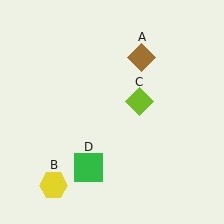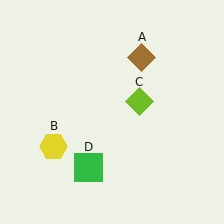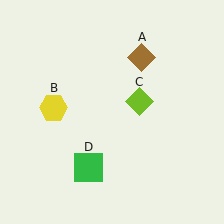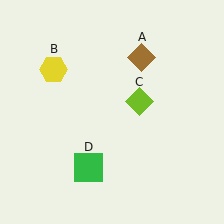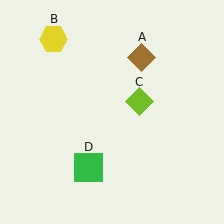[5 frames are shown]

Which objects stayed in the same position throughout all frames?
Brown diamond (object A) and lime diamond (object C) and green square (object D) remained stationary.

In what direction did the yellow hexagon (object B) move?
The yellow hexagon (object B) moved up.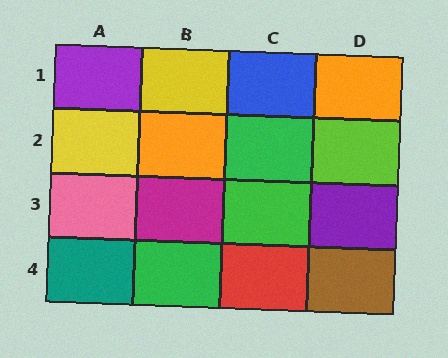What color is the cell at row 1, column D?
Orange.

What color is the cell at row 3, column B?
Magenta.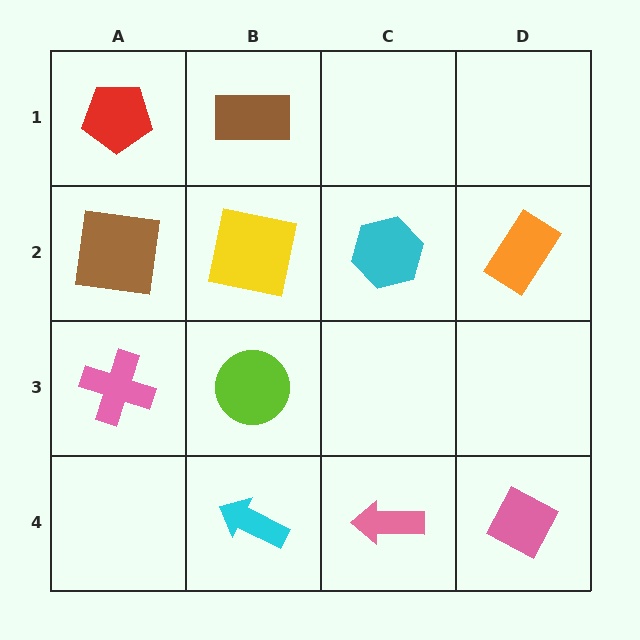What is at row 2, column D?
An orange rectangle.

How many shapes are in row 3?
2 shapes.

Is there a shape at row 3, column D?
No, that cell is empty.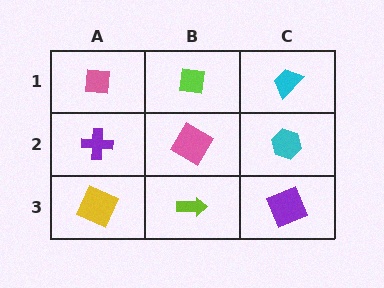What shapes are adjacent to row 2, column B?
A lime square (row 1, column B), a lime arrow (row 3, column B), a purple cross (row 2, column A), a cyan hexagon (row 2, column C).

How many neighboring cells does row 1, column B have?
3.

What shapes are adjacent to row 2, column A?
A pink square (row 1, column A), a yellow square (row 3, column A), a pink diamond (row 2, column B).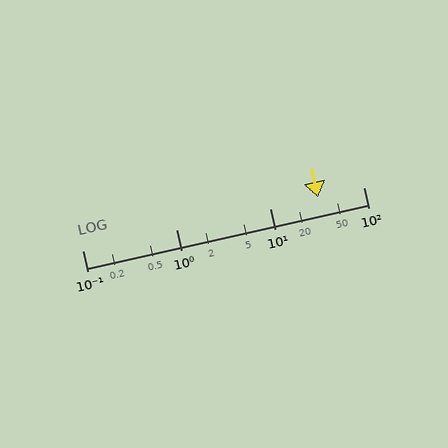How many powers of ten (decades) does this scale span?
The scale spans 3 decades, from 0.1 to 100.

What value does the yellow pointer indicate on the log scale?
The pointer indicates approximately 33.